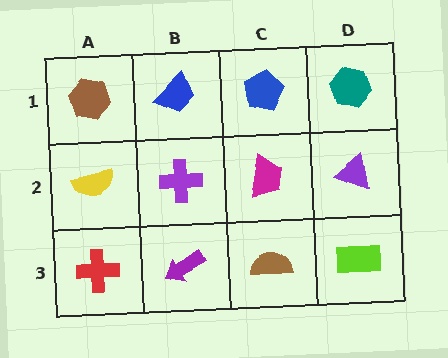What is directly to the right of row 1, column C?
A teal hexagon.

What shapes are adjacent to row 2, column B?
A blue trapezoid (row 1, column B), a purple arrow (row 3, column B), a yellow semicircle (row 2, column A), a magenta trapezoid (row 2, column C).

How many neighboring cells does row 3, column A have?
2.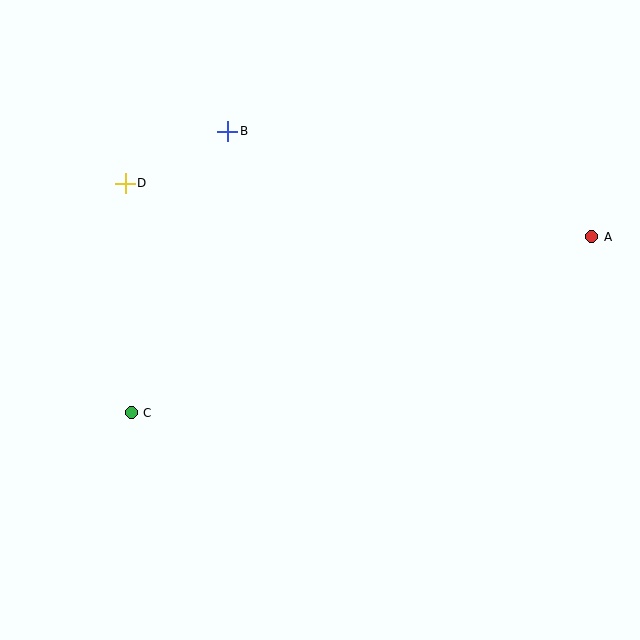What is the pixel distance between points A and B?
The distance between A and B is 379 pixels.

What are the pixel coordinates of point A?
Point A is at (592, 237).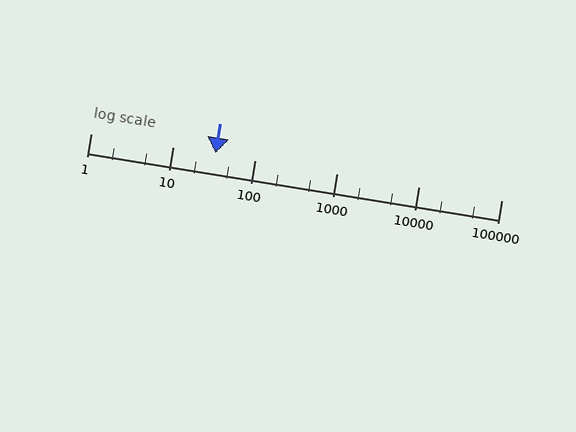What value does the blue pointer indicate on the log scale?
The pointer indicates approximately 33.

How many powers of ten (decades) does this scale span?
The scale spans 5 decades, from 1 to 100000.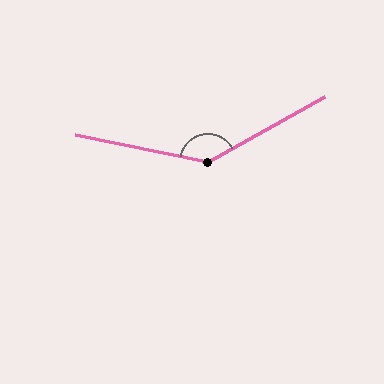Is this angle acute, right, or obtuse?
It is obtuse.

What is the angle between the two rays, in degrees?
Approximately 140 degrees.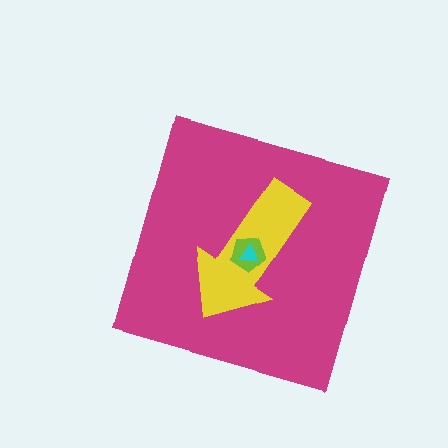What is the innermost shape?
The cyan triangle.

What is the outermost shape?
The magenta diamond.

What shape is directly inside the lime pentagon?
The cyan triangle.